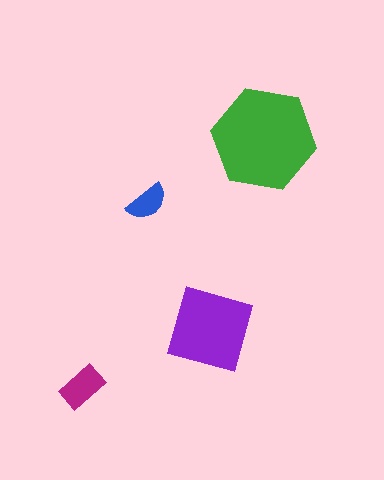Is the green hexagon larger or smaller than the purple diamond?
Larger.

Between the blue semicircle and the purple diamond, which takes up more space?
The purple diamond.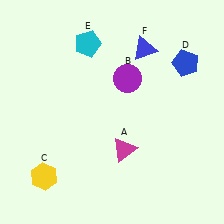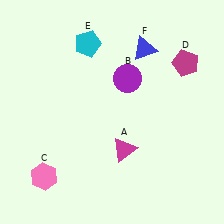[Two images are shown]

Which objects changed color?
C changed from yellow to pink. D changed from blue to magenta.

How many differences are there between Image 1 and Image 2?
There are 2 differences between the two images.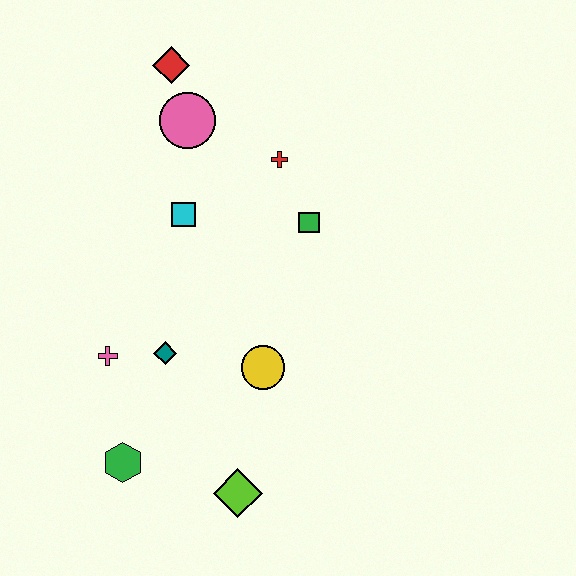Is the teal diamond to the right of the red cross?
No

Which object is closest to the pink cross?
The teal diamond is closest to the pink cross.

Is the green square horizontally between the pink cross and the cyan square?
No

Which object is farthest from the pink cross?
The red diamond is farthest from the pink cross.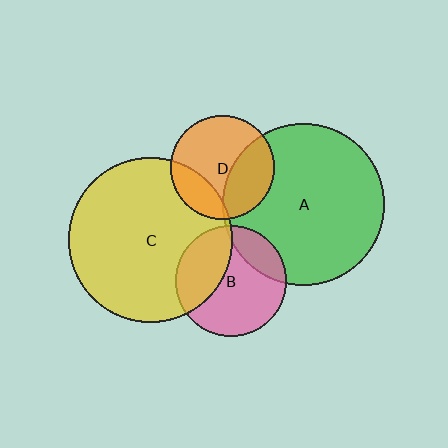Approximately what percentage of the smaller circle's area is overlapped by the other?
Approximately 5%.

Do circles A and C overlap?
Yes.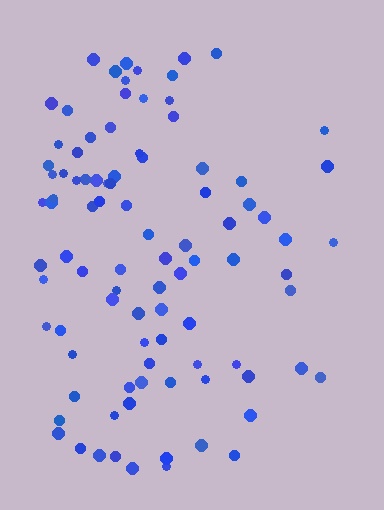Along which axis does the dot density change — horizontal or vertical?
Horizontal.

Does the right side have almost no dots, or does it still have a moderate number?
Still a moderate number, just noticeably fewer than the left.